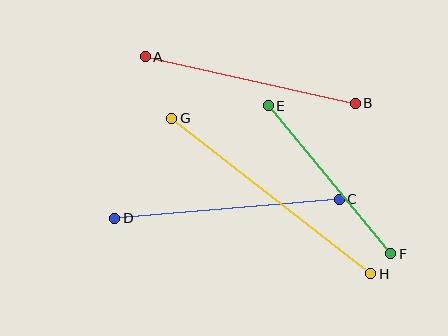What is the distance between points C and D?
The distance is approximately 225 pixels.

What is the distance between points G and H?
The distance is approximately 253 pixels.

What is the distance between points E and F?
The distance is approximately 192 pixels.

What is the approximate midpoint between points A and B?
The midpoint is at approximately (250, 80) pixels.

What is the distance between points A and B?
The distance is approximately 215 pixels.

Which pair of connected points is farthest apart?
Points G and H are farthest apart.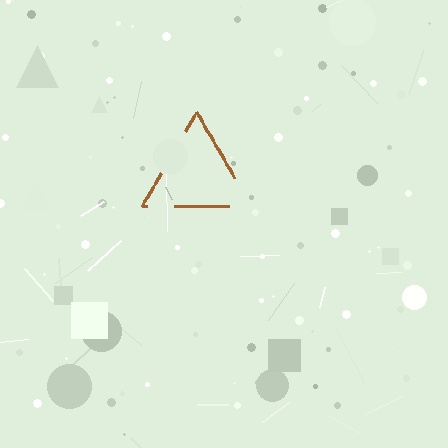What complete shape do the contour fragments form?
The contour fragments form a triangle.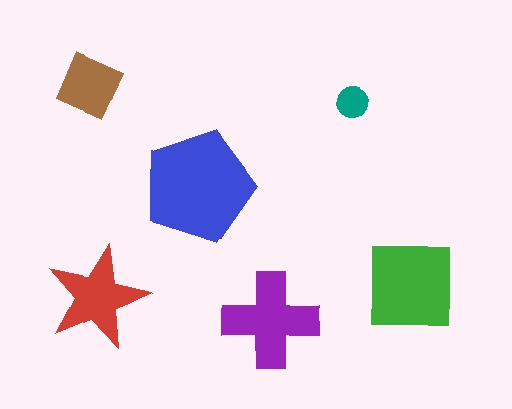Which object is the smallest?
The teal circle.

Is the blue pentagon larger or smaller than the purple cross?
Larger.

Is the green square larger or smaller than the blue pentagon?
Smaller.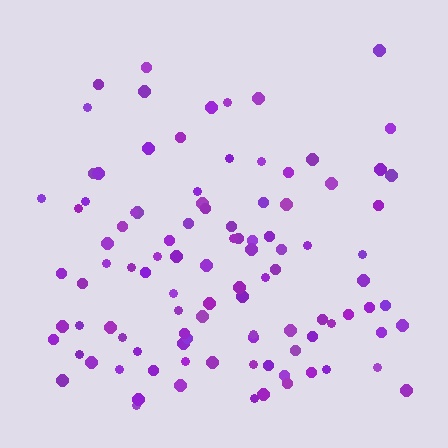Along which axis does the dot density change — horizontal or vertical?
Vertical.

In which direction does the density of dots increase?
From top to bottom, with the bottom side densest.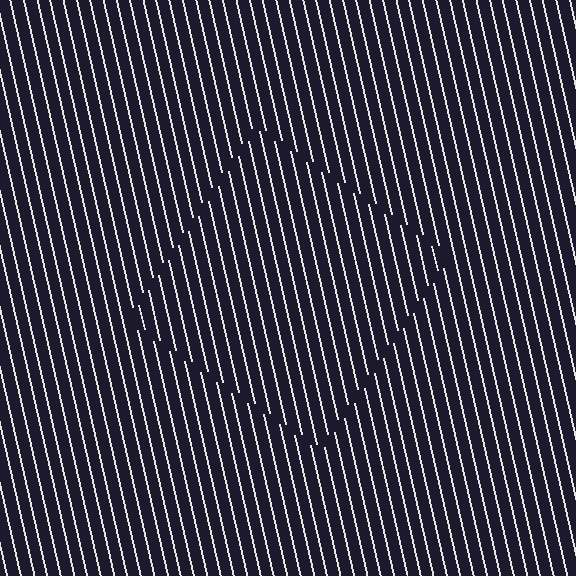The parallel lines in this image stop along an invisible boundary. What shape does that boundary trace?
An illusory square. The interior of the shape contains the same grating, shifted by half a period — the contour is defined by the phase discontinuity where line-ends from the inner and outer gratings abut.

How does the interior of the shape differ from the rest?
The interior of the shape contains the same grating, shifted by half a period — the contour is defined by the phase discontinuity where line-ends from the inner and outer gratings abut.